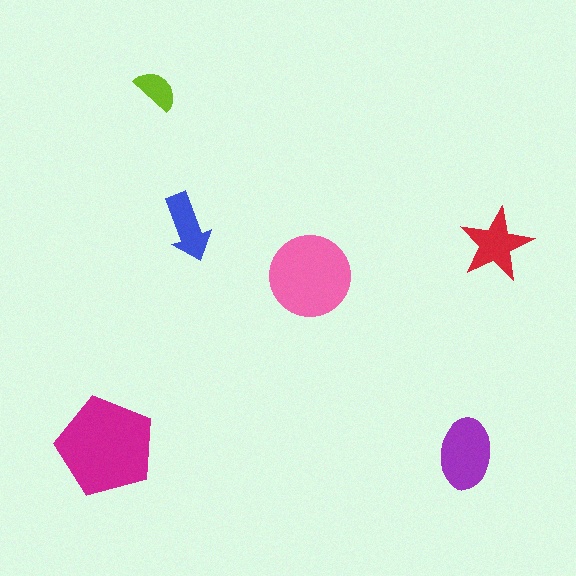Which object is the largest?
The magenta pentagon.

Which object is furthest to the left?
The magenta pentagon is leftmost.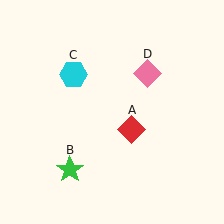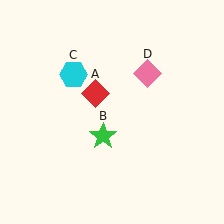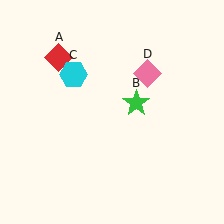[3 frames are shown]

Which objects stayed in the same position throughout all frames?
Cyan hexagon (object C) and pink diamond (object D) remained stationary.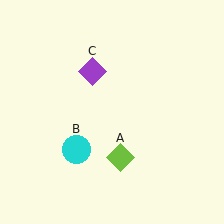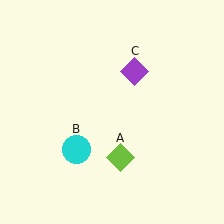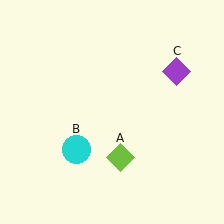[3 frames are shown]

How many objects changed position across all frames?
1 object changed position: purple diamond (object C).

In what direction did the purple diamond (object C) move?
The purple diamond (object C) moved right.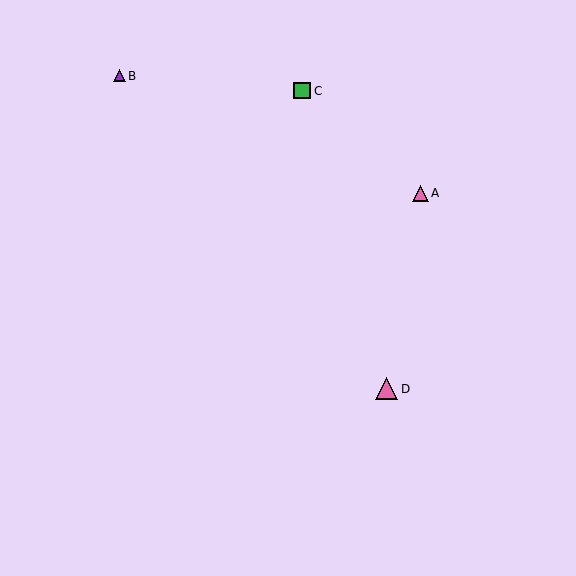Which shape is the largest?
The pink triangle (labeled D) is the largest.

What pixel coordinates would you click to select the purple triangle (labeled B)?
Click at (119, 76) to select the purple triangle B.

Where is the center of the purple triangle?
The center of the purple triangle is at (119, 76).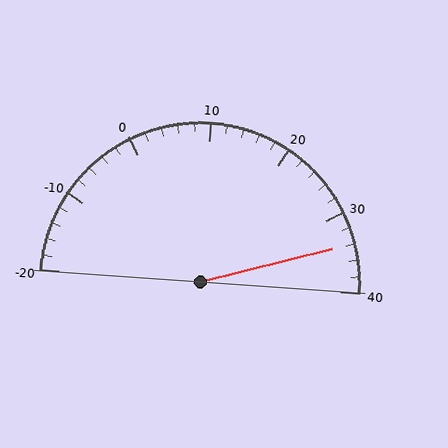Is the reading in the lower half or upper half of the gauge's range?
The reading is in the upper half of the range (-20 to 40).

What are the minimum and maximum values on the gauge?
The gauge ranges from -20 to 40.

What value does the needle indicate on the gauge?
The needle indicates approximately 34.